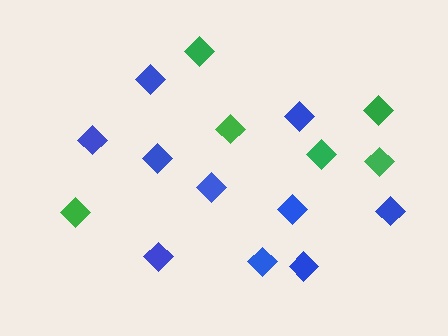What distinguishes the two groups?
There are 2 groups: one group of green diamonds (6) and one group of blue diamonds (10).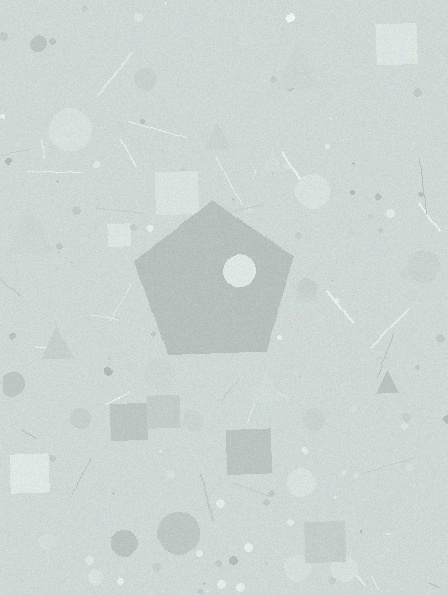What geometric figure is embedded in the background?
A pentagon is embedded in the background.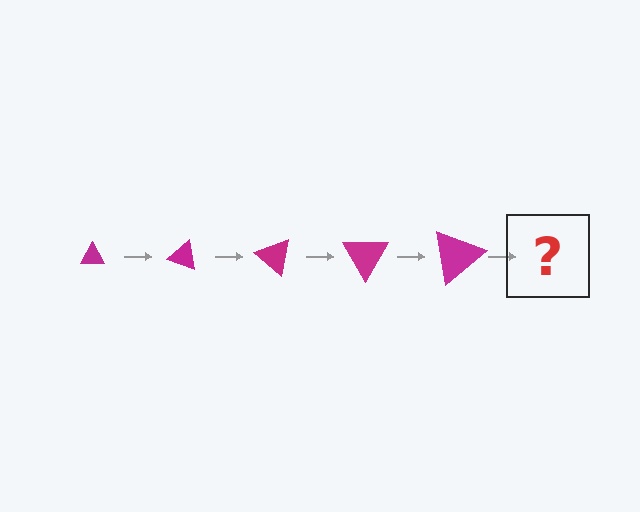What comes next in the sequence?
The next element should be a triangle, larger than the previous one and rotated 100 degrees from the start.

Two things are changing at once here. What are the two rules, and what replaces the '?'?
The two rules are that the triangle grows larger each step and it rotates 20 degrees each step. The '?' should be a triangle, larger than the previous one and rotated 100 degrees from the start.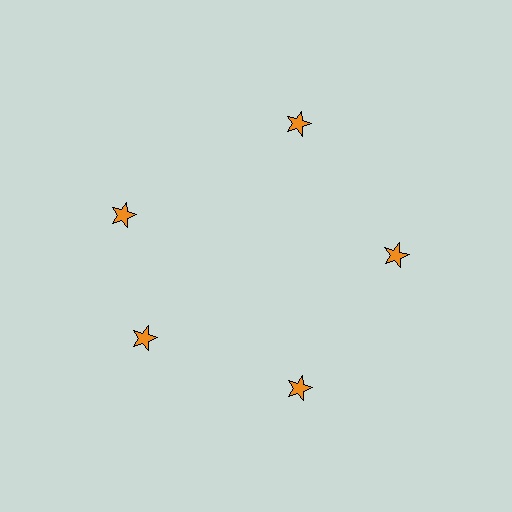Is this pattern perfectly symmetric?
No. The 5 orange stars are arranged in a ring, but one element near the 10 o'clock position is rotated out of alignment along the ring, breaking the 5-fold rotational symmetry.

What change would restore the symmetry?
The symmetry would be restored by rotating it back into even spacing with its neighbors so that all 5 stars sit at equal angles and equal distance from the center.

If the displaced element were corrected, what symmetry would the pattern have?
It would have 5-fold rotational symmetry — the pattern would map onto itself every 72 degrees.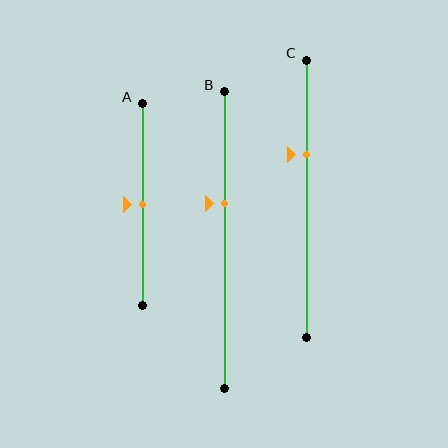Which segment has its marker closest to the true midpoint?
Segment A has its marker closest to the true midpoint.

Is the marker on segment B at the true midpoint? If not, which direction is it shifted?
No, the marker on segment B is shifted upward by about 12% of the segment length.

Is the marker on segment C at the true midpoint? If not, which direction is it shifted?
No, the marker on segment C is shifted upward by about 16% of the segment length.